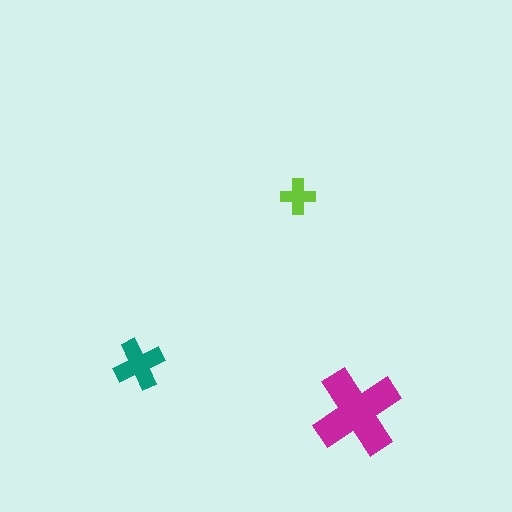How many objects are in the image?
There are 3 objects in the image.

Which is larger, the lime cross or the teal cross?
The teal one.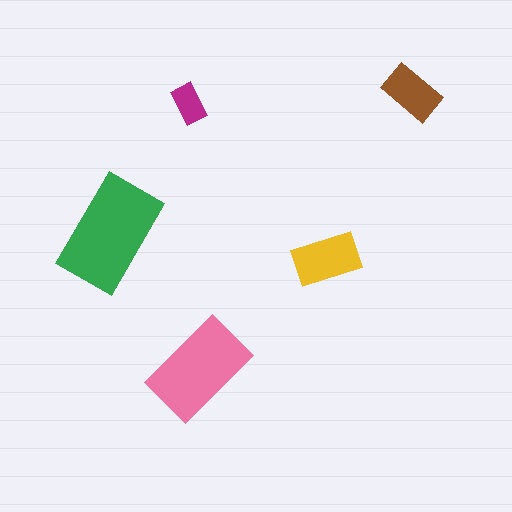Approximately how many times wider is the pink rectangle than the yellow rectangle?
About 1.5 times wider.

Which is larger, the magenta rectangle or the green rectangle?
The green one.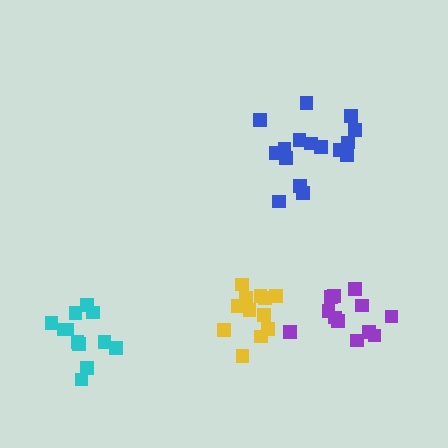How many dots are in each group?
Group 1: 13 dots, Group 2: 16 dots, Group 3: 12 dots, Group 4: 12 dots (53 total).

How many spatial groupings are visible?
There are 4 spatial groupings.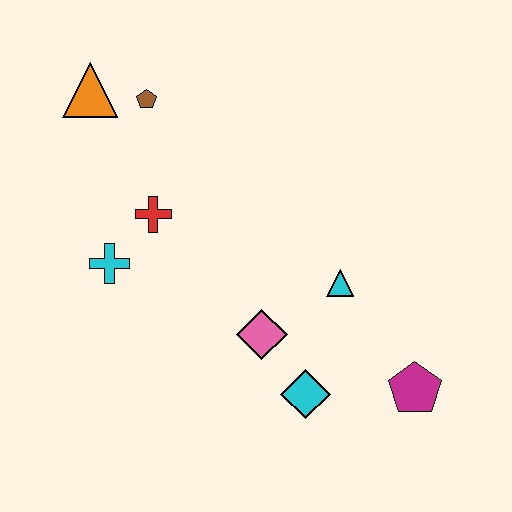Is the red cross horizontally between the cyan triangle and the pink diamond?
No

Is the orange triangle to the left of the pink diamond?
Yes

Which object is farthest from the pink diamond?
The orange triangle is farthest from the pink diamond.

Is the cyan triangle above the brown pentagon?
No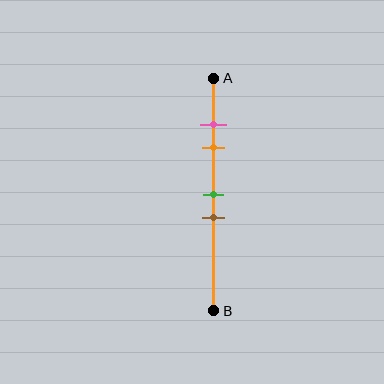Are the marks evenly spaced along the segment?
No, the marks are not evenly spaced.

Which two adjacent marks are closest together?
The pink and orange marks are the closest adjacent pair.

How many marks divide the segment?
There are 4 marks dividing the segment.